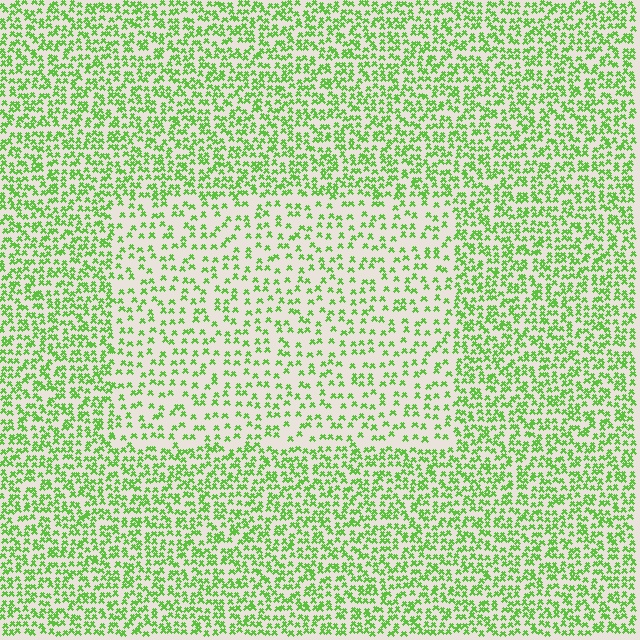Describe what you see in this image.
The image contains small lime elements arranged at two different densities. A rectangle-shaped region is visible where the elements are less densely packed than the surrounding area.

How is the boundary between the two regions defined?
The boundary is defined by a change in element density (approximately 1.9x ratio). All elements are the same color, size, and shape.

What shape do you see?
I see a rectangle.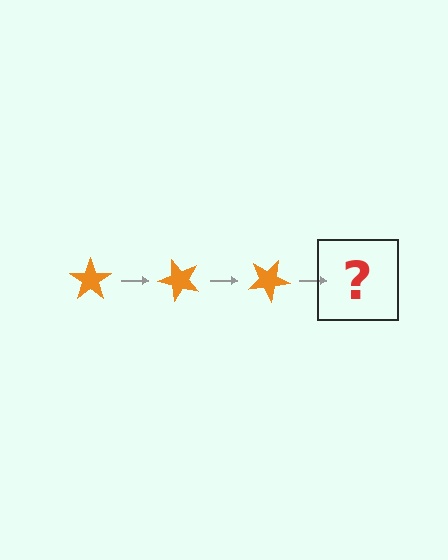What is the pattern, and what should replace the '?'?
The pattern is that the star rotates 50 degrees each step. The '?' should be an orange star rotated 150 degrees.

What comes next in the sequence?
The next element should be an orange star rotated 150 degrees.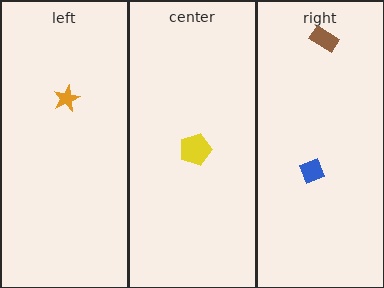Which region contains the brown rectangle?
The right region.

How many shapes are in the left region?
1.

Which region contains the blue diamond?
The right region.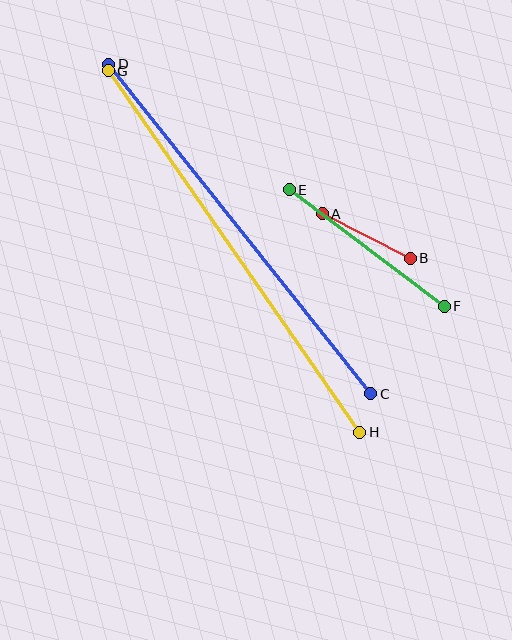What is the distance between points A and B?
The distance is approximately 98 pixels.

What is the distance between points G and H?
The distance is approximately 440 pixels.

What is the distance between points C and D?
The distance is approximately 420 pixels.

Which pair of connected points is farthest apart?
Points G and H are farthest apart.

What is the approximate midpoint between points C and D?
The midpoint is at approximately (240, 229) pixels.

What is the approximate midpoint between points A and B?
The midpoint is at approximately (366, 236) pixels.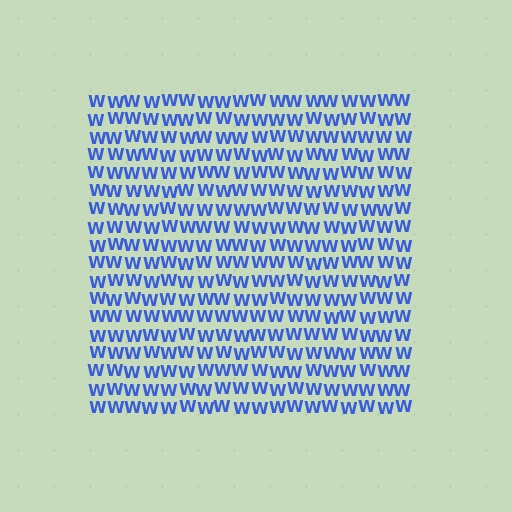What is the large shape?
The large shape is a square.